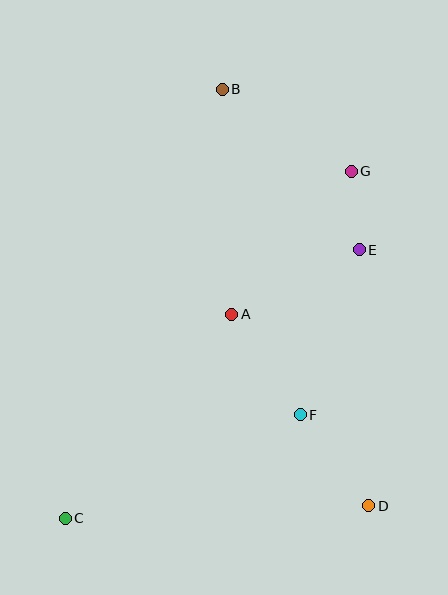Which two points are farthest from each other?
Points B and C are farthest from each other.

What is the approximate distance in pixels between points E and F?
The distance between E and F is approximately 175 pixels.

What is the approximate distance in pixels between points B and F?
The distance between B and F is approximately 335 pixels.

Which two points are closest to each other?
Points E and G are closest to each other.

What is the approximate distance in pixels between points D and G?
The distance between D and G is approximately 335 pixels.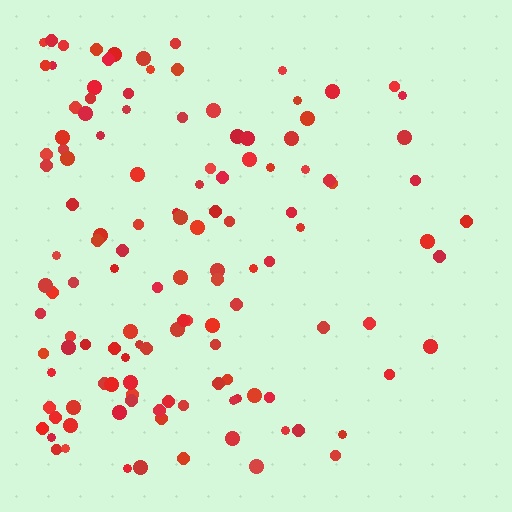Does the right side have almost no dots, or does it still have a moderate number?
Still a moderate number, just noticeably fewer than the left.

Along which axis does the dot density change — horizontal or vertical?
Horizontal.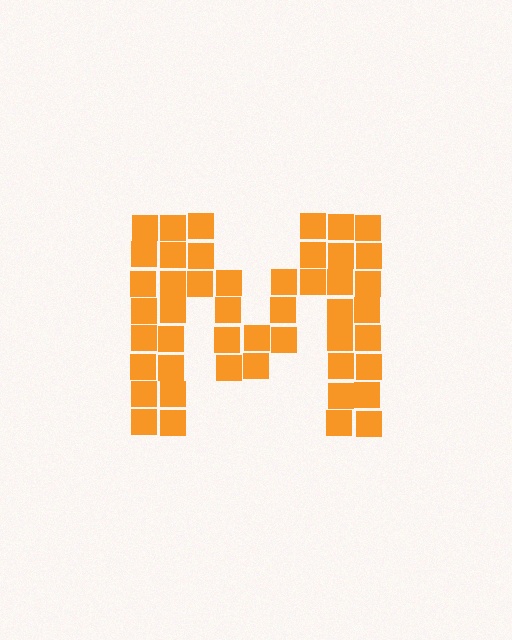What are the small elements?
The small elements are squares.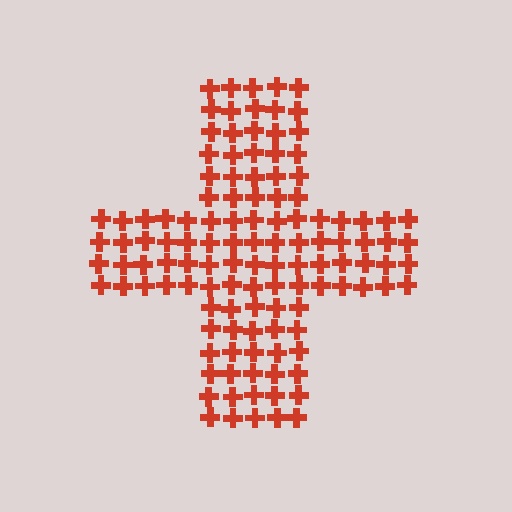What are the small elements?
The small elements are crosses.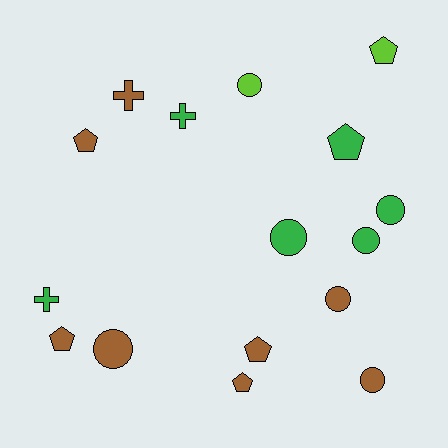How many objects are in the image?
There are 16 objects.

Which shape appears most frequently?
Circle, with 7 objects.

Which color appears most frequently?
Brown, with 8 objects.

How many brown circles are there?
There are 3 brown circles.